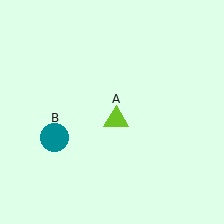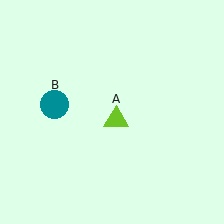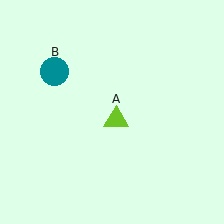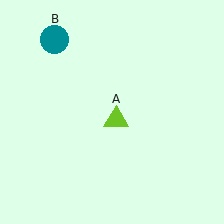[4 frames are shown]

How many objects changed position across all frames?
1 object changed position: teal circle (object B).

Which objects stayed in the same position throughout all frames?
Lime triangle (object A) remained stationary.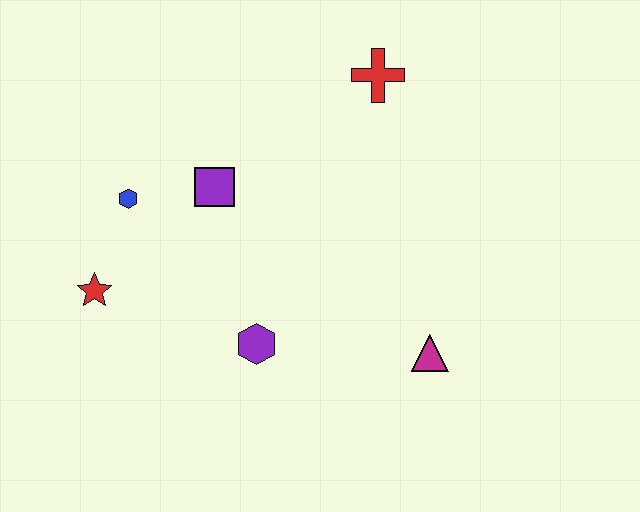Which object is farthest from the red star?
The red cross is farthest from the red star.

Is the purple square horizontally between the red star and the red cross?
Yes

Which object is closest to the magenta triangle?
The purple hexagon is closest to the magenta triangle.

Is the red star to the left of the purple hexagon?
Yes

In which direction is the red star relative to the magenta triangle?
The red star is to the left of the magenta triangle.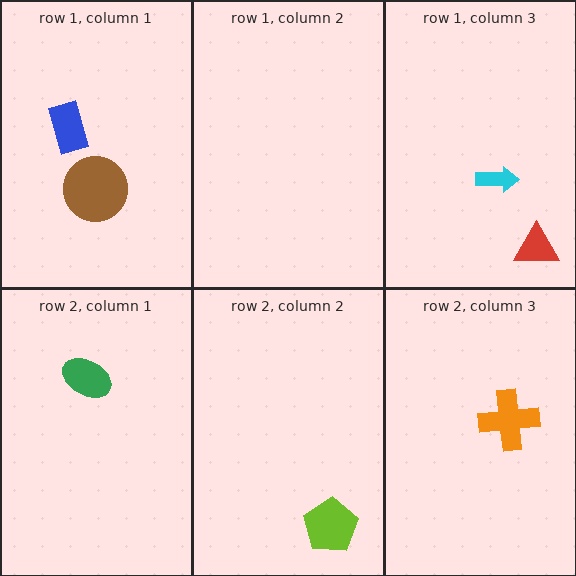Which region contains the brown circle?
The row 1, column 1 region.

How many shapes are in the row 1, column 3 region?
2.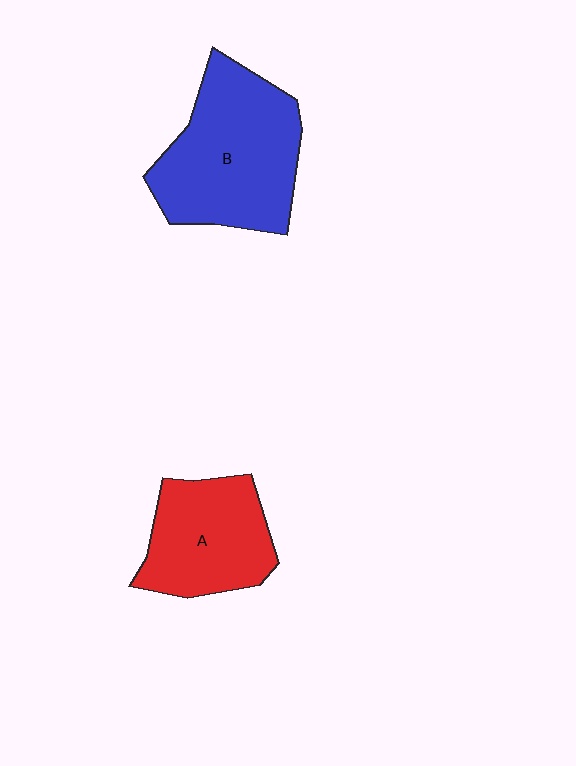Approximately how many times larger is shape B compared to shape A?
Approximately 1.4 times.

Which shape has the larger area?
Shape B (blue).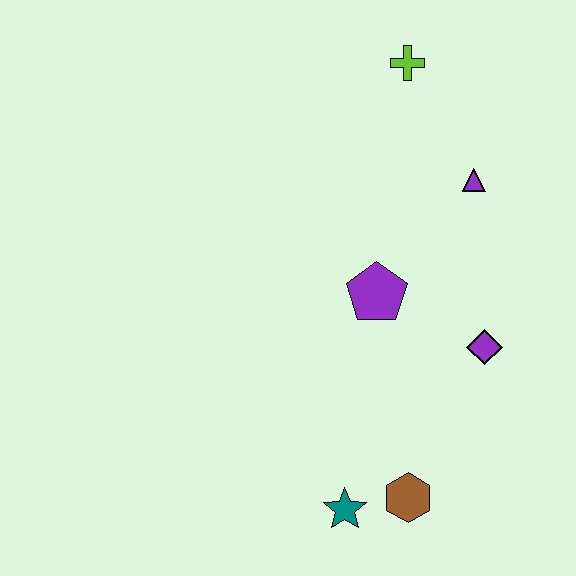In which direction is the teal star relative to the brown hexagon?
The teal star is to the left of the brown hexagon.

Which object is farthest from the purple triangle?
The teal star is farthest from the purple triangle.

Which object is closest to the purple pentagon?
The purple diamond is closest to the purple pentagon.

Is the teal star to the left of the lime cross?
Yes